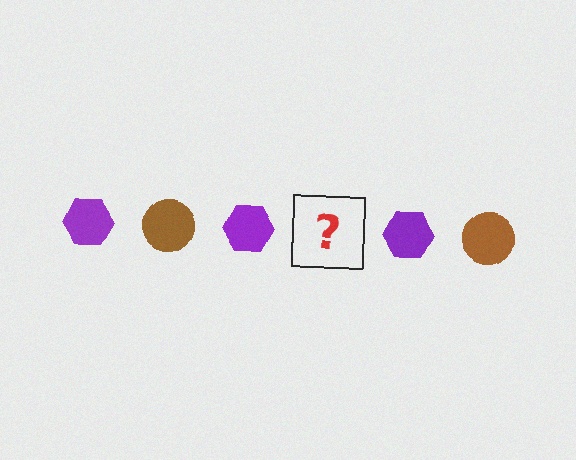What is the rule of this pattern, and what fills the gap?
The rule is that the pattern alternates between purple hexagon and brown circle. The gap should be filled with a brown circle.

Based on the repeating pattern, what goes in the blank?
The blank should be a brown circle.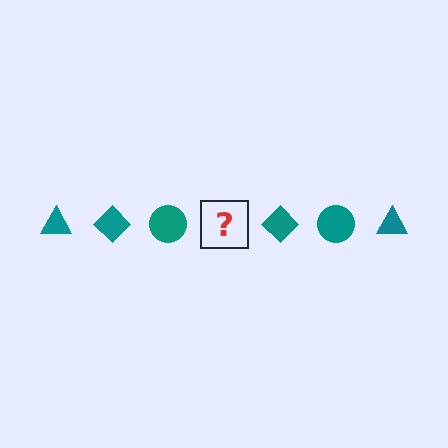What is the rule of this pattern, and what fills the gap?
The rule is that the pattern cycles through triangle, diamond, circle shapes in teal. The gap should be filled with a teal triangle.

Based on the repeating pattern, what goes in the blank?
The blank should be a teal triangle.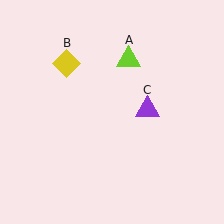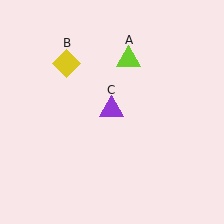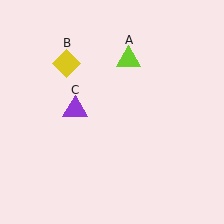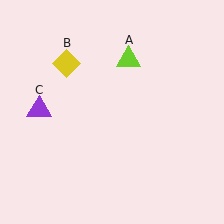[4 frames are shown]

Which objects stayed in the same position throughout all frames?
Lime triangle (object A) and yellow diamond (object B) remained stationary.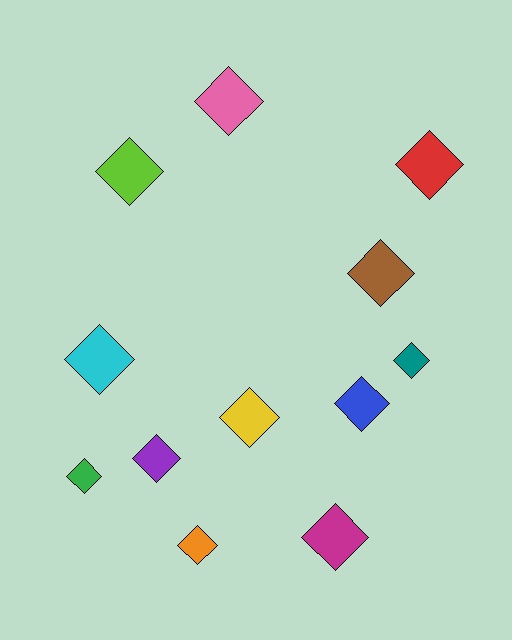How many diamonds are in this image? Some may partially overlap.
There are 12 diamonds.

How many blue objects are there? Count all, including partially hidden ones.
There is 1 blue object.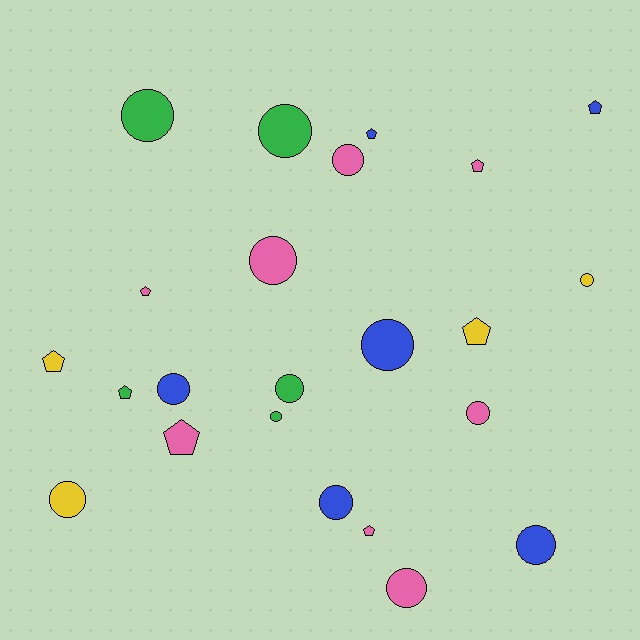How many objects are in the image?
There are 23 objects.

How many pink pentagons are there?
There are 4 pink pentagons.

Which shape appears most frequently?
Circle, with 14 objects.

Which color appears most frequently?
Pink, with 8 objects.